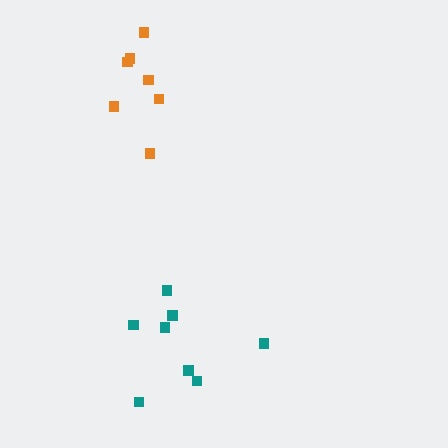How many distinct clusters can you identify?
There are 2 distinct clusters.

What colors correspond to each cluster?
The clusters are colored: teal, orange.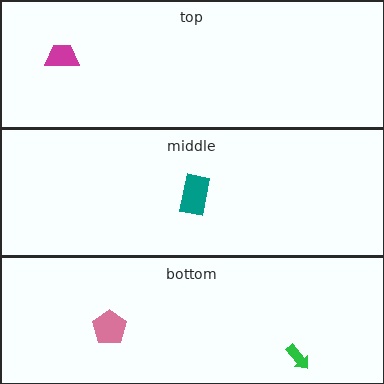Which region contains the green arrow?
The bottom region.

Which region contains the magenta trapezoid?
The top region.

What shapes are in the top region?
The magenta trapezoid.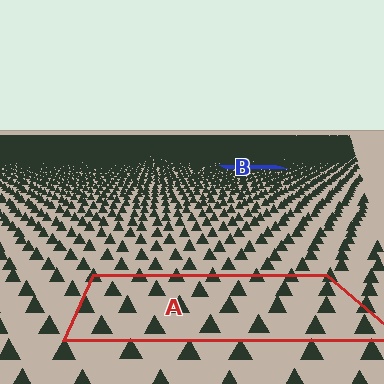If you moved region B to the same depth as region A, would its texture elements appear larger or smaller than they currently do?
They would appear larger. At a closer depth, the same texture elements are projected at a bigger on-screen size.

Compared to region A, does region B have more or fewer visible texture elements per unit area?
Region B has more texture elements per unit area — they are packed more densely because it is farther away.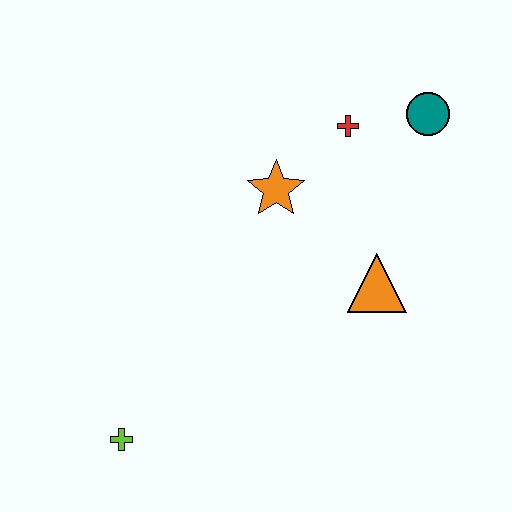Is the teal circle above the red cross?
Yes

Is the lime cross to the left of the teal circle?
Yes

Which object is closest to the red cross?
The teal circle is closest to the red cross.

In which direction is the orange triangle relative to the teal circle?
The orange triangle is below the teal circle.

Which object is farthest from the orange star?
The lime cross is farthest from the orange star.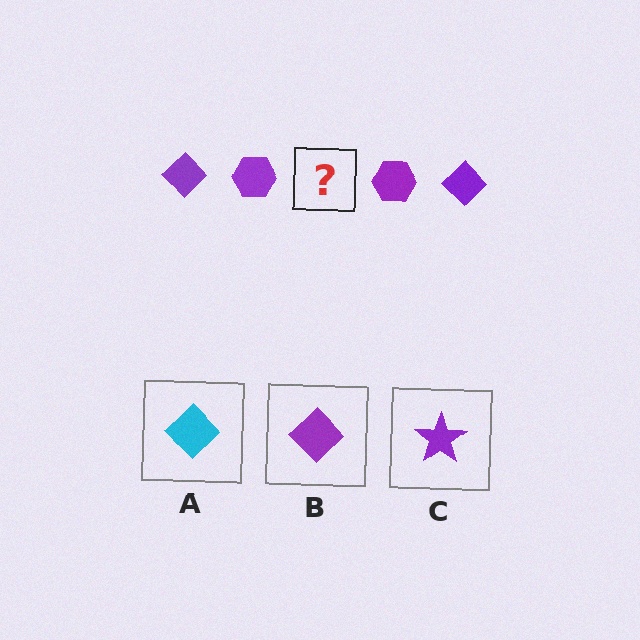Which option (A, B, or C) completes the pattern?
B.